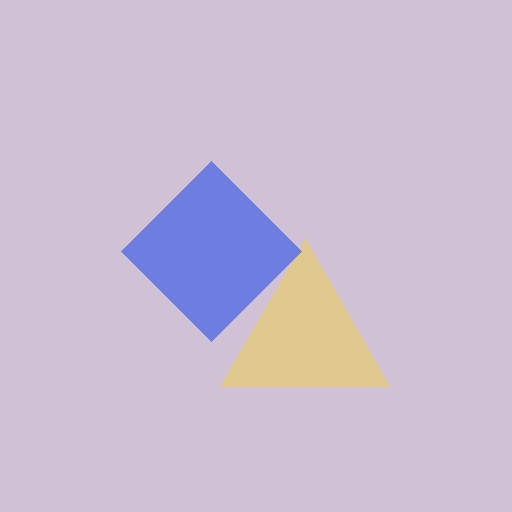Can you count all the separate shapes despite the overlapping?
Yes, there are 2 separate shapes.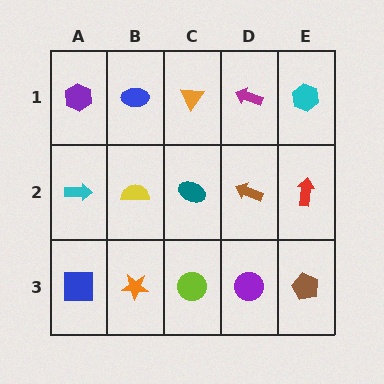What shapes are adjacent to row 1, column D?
A brown arrow (row 2, column D), an orange triangle (row 1, column C), a cyan hexagon (row 1, column E).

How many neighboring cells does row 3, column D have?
3.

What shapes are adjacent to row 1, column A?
A cyan arrow (row 2, column A), a blue ellipse (row 1, column B).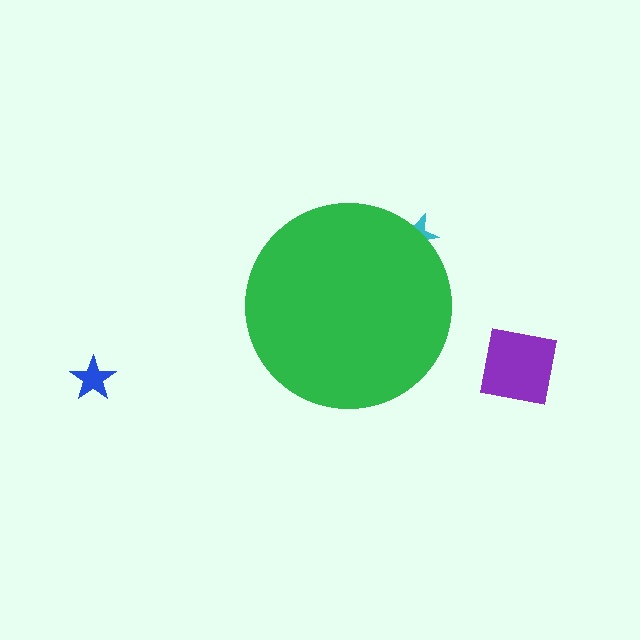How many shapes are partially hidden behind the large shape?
1 shape is partially hidden.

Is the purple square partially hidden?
No, the purple square is fully visible.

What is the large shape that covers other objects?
A green circle.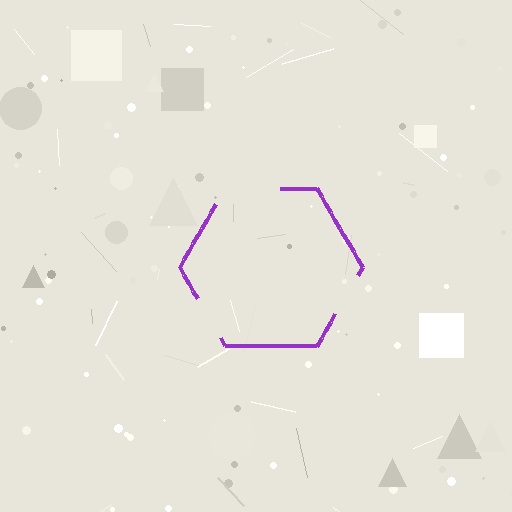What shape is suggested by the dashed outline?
The dashed outline suggests a hexagon.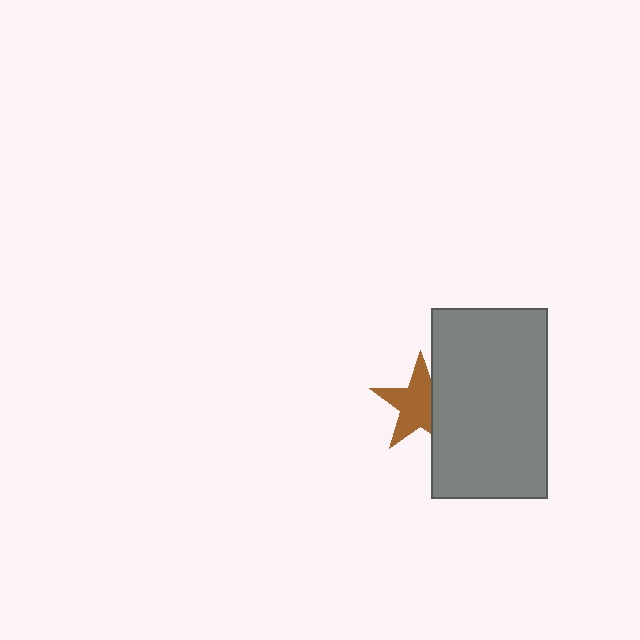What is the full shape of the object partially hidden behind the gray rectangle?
The partially hidden object is a brown star.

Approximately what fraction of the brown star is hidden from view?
Roughly 31% of the brown star is hidden behind the gray rectangle.